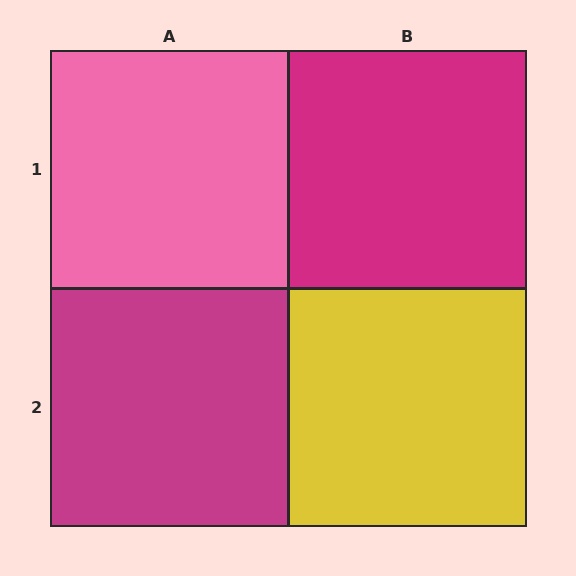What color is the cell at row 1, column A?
Pink.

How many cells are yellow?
1 cell is yellow.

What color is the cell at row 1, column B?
Magenta.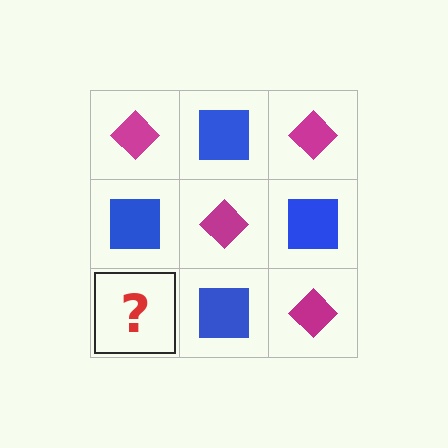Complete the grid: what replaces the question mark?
The question mark should be replaced with a magenta diamond.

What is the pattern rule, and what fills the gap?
The rule is that it alternates magenta diamond and blue square in a checkerboard pattern. The gap should be filled with a magenta diamond.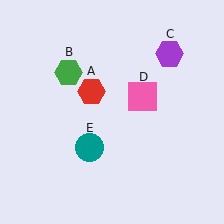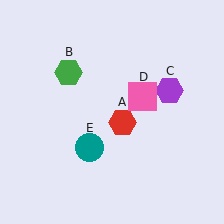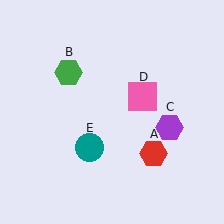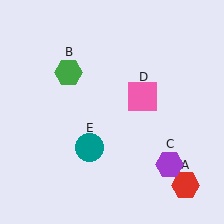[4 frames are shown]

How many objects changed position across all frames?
2 objects changed position: red hexagon (object A), purple hexagon (object C).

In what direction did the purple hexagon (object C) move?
The purple hexagon (object C) moved down.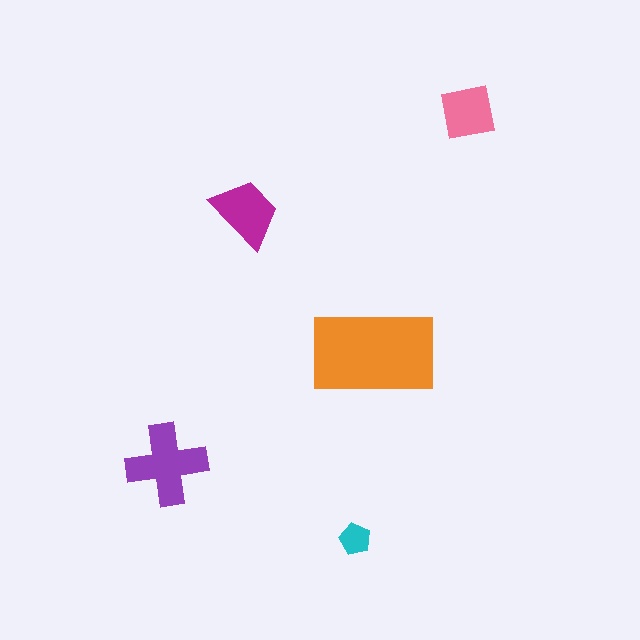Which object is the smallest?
The cyan pentagon.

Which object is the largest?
The orange rectangle.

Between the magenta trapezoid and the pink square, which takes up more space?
The magenta trapezoid.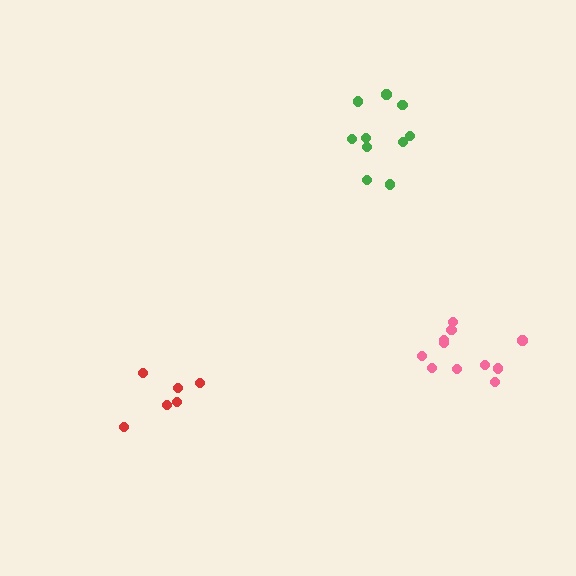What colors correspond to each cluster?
The clusters are colored: green, red, pink.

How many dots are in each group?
Group 1: 10 dots, Group 2: 6 dots, Group 3: 12 dots (28 total).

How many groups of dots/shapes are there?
There are 3 groups.